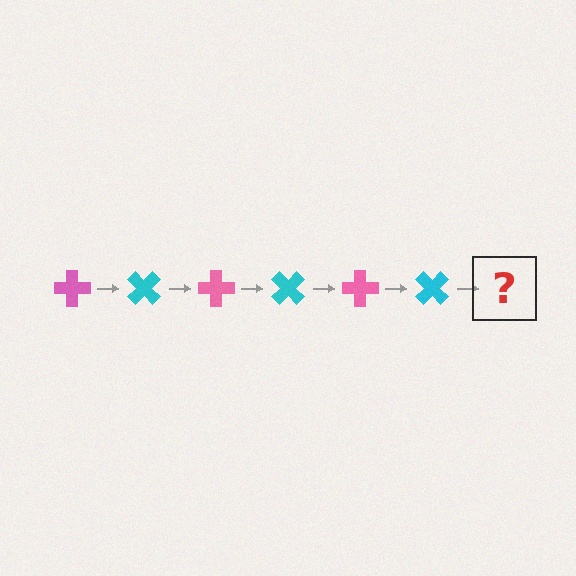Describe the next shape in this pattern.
It should be a pink cross, rotated 270 degrees from the start.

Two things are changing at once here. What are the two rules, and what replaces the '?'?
The two rules are that it rotates 45 degrees each step and the color cycles through pink and cyan. The '?' should be a pink cross, rotated 270 degrees from the start.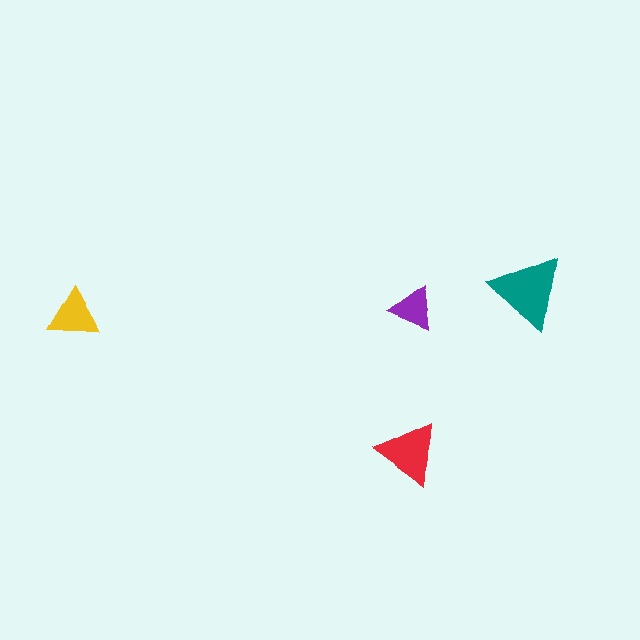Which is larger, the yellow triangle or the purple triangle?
The yellow one.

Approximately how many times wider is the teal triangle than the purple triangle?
About 1.5 times wider.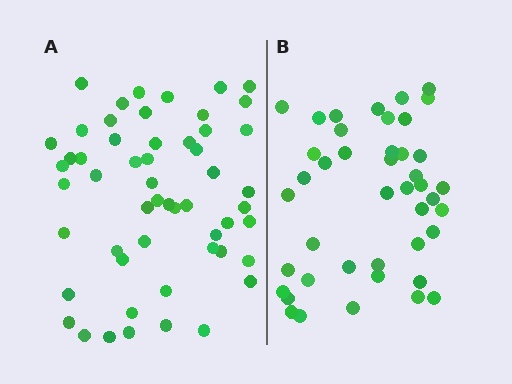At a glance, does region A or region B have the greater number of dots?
Region A (the left region) has more dots.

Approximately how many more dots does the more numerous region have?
Region A has roughly 12 or so more dots than region B.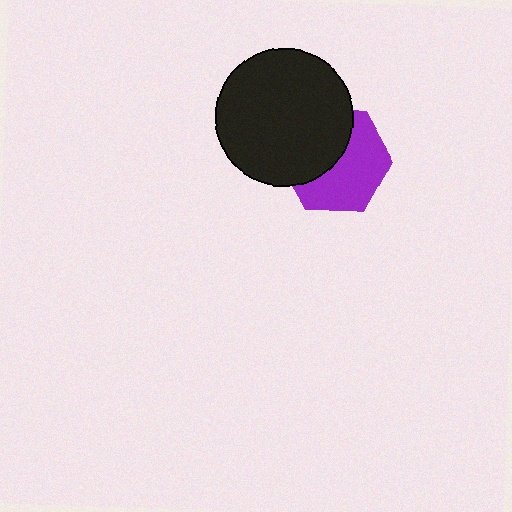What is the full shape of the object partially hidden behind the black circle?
The partially hidden object is a purple hexagon.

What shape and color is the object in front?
The object in front is a black circle.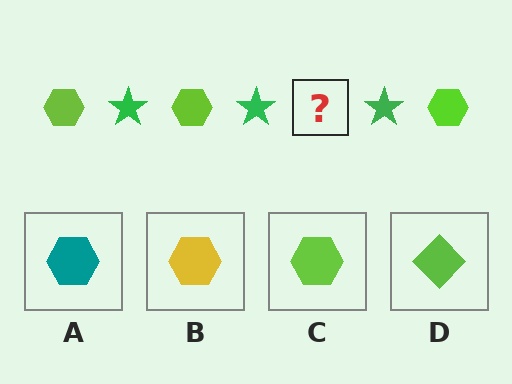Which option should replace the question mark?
Option C.